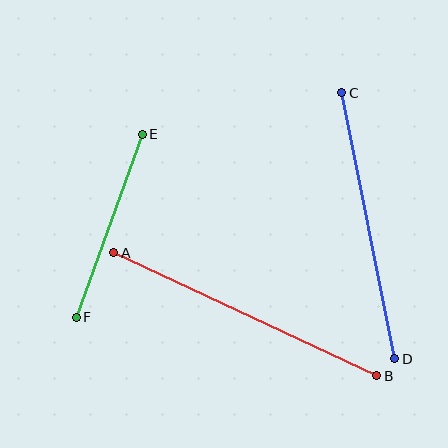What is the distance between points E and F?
The distance is approximately 194 pixels.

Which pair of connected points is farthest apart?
Points A and B are farthest apart.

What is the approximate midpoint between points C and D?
The midpoint is at approximately (368, 226) pixels.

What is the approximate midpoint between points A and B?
The midpoint is at approximately (245, 314) pixels.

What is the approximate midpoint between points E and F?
The midpoint is at approximately (109, 226) pixels.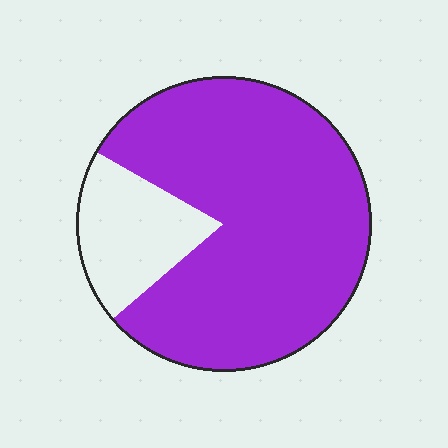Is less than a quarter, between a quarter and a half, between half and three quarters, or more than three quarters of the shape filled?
More than three quarters.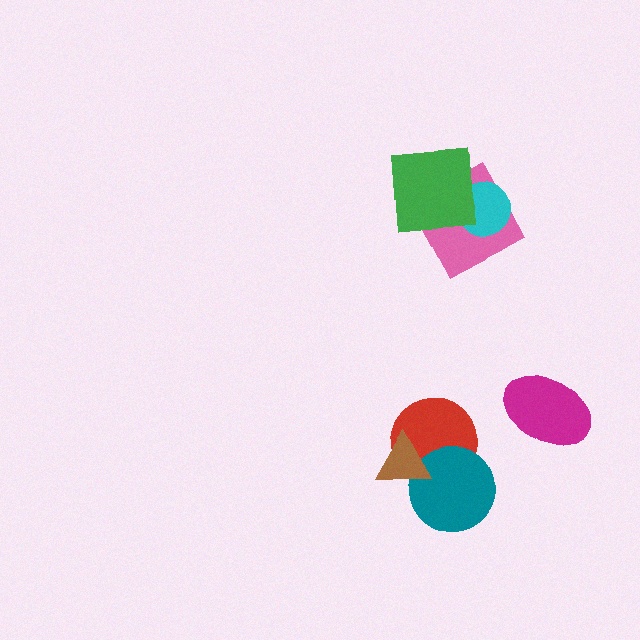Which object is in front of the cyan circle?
The green square is in front of the cyan circle.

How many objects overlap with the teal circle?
2 objects overlap with the teal circle.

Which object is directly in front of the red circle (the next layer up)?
The teal circle is directly in front of the red circle.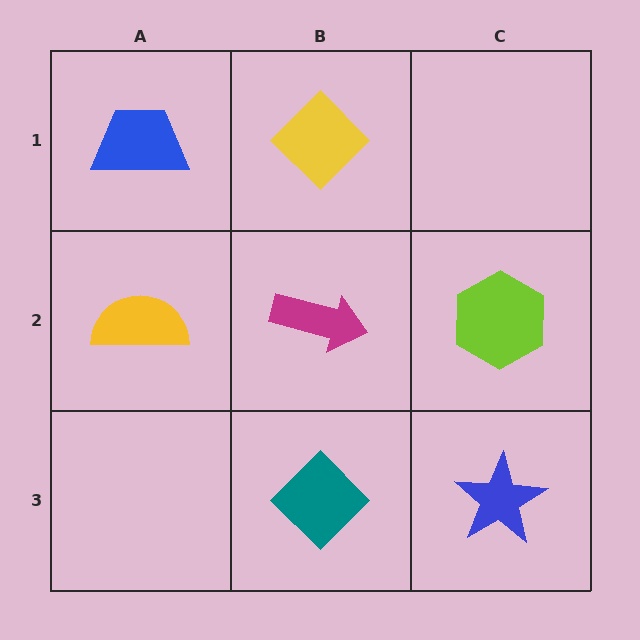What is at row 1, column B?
A yellow diamond.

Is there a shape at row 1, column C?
No, that cell is empty.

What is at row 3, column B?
A teal diamond.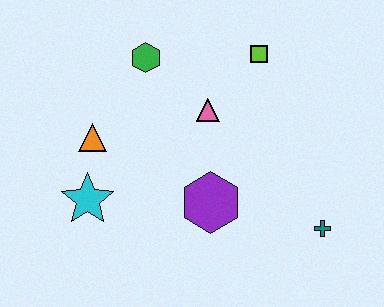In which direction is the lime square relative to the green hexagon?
The lime square is to the right of the green hexagon.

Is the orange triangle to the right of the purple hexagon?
No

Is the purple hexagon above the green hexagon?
No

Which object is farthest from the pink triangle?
The teal cross is farthest from the pink triangle.